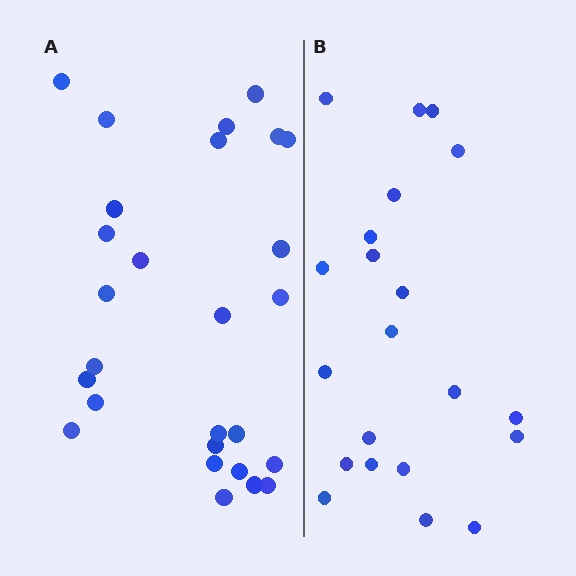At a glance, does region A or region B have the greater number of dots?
Region A (the left region) has more dots.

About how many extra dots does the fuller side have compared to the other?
Region A has about 6 more dots than region B.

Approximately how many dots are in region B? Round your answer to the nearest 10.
About 20 dots. (The exact count is 21, which rounds to 20.)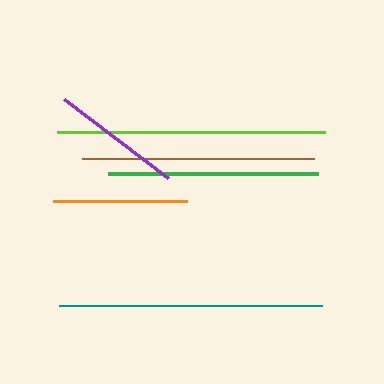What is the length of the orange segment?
The orange segment is approximately 134 pixels long.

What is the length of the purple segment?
The purple segment is approximately 131 pixels long.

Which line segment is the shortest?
The purple line is the shortest at approximately 131 pixels.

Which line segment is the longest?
The lime line is the longest at approximately 267 pixels.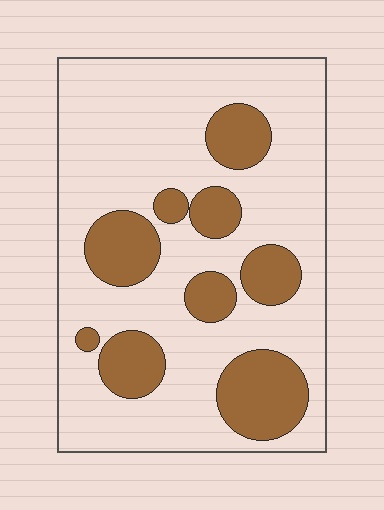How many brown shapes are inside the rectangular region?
9.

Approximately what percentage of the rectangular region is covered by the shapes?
Approximately 25%.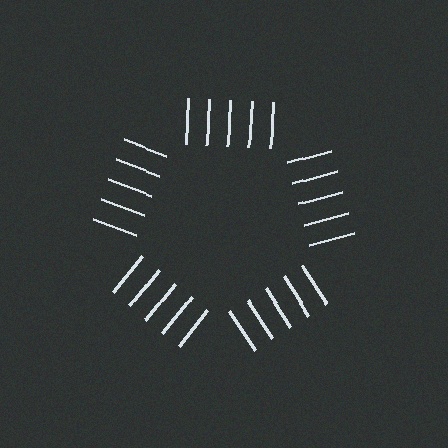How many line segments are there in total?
25 — 5 along each of the 5 edges.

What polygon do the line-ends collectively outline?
An illusory pentagon — the line segments terminate on its edges but no continuous stroke is drawn.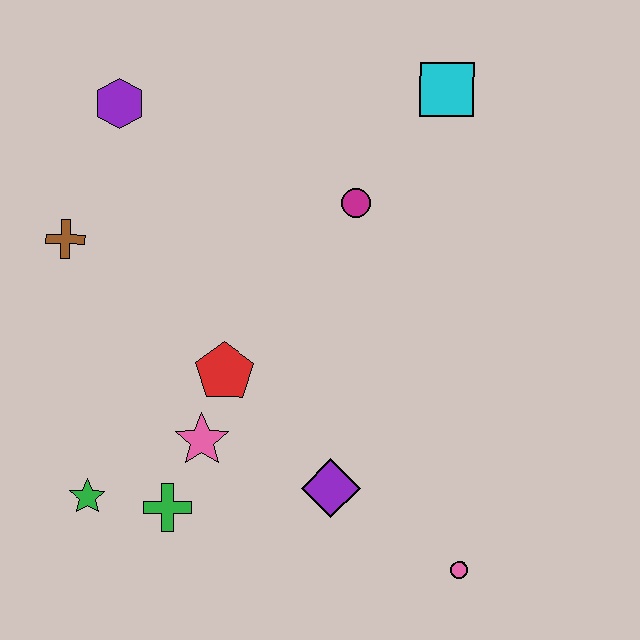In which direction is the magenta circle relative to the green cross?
The magenta circle is above the green cross.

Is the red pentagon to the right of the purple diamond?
No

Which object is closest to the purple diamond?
The pink star is closest to the purple diamond.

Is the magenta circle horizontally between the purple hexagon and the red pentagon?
No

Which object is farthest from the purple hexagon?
The pink circle is farthest from the purple hexagon.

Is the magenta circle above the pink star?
Yes